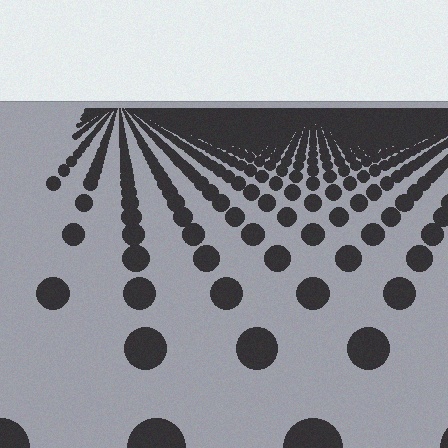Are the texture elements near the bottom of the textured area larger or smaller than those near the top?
Larger. Near the bottom, elements are closer to the viewer and appear at a bigger on-screen size.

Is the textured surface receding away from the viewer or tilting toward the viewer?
The surface is receding away from the viewer. Texture elements get smaller and denser toward the top.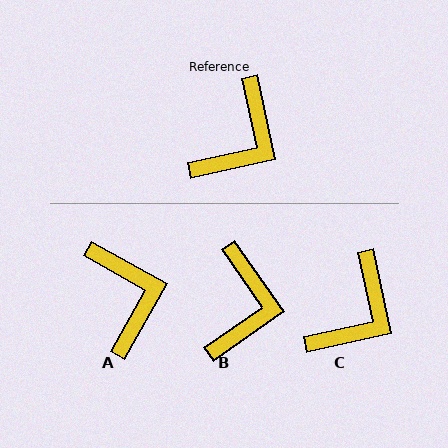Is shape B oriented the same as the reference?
No, it is off by about 23 degrees.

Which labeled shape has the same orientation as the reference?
C.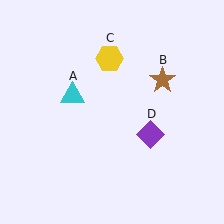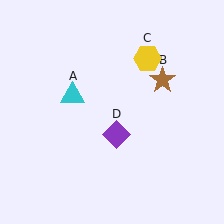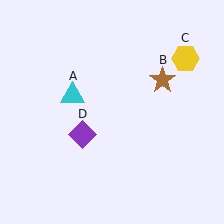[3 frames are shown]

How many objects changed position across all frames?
2 objects changed position: yellow hexagon (object C), purple diamond (object D).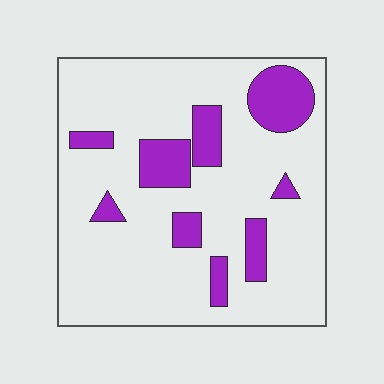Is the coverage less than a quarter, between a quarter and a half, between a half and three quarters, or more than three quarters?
Less than a quarter.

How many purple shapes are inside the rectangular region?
9.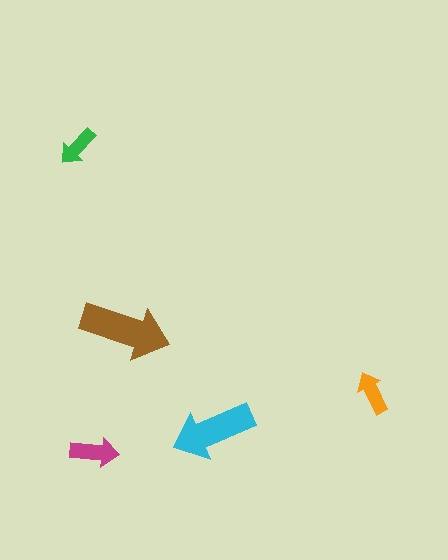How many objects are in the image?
There are 5 objects in the image.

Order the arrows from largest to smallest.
the brown one, the cyan one, the magenta one, the orange one, the green one.